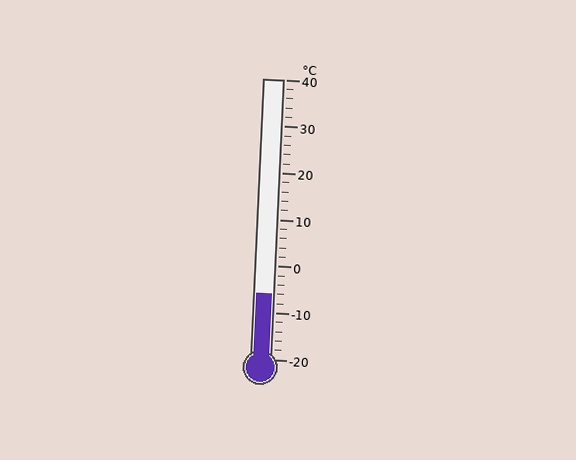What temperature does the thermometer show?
The thermometer shows approximately -6°C.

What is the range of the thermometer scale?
The thermometer scale ranges from -20°C to 40°C.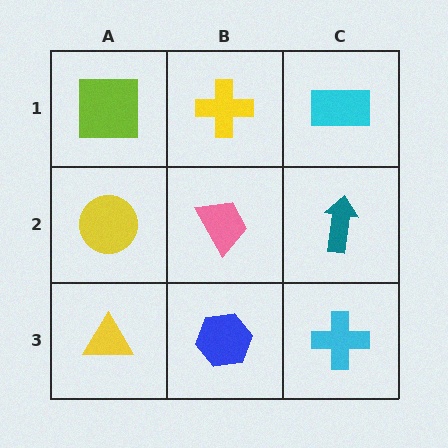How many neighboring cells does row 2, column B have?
4.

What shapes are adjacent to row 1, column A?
A yellow circle (row 2, column A), a yellow cross (row 1, column B).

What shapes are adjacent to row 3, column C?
A teal arrow (row 2, column C), a blue hexagon (row 3, column B).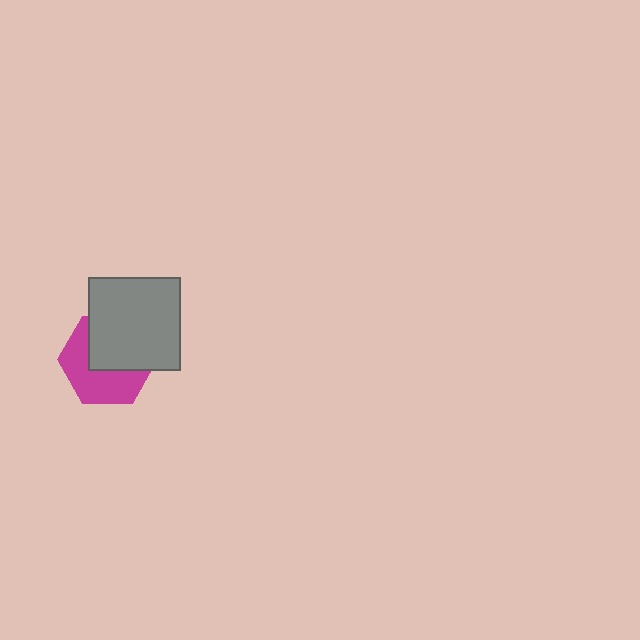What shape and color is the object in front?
The object in front is a gray square.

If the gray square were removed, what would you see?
You would see the complete magenta hexagon.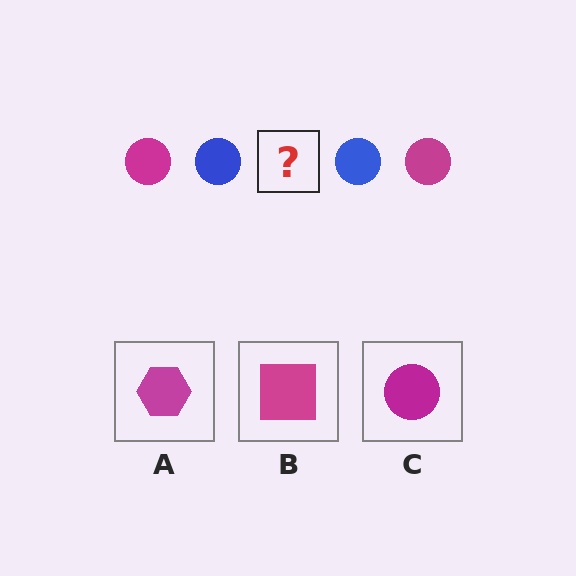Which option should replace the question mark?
Option C.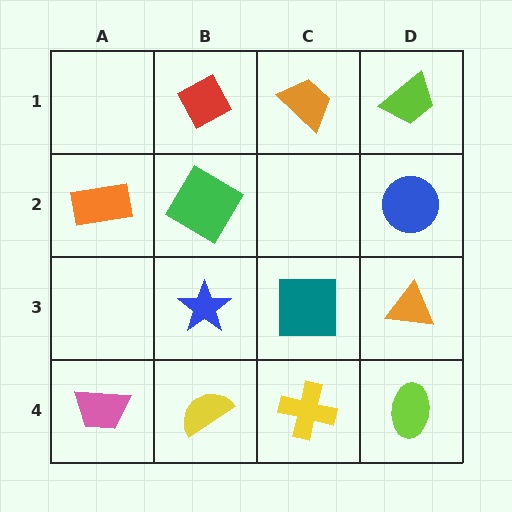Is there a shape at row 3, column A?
No, that cell is empty.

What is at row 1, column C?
An orange trapezoid.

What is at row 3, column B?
A blue star.